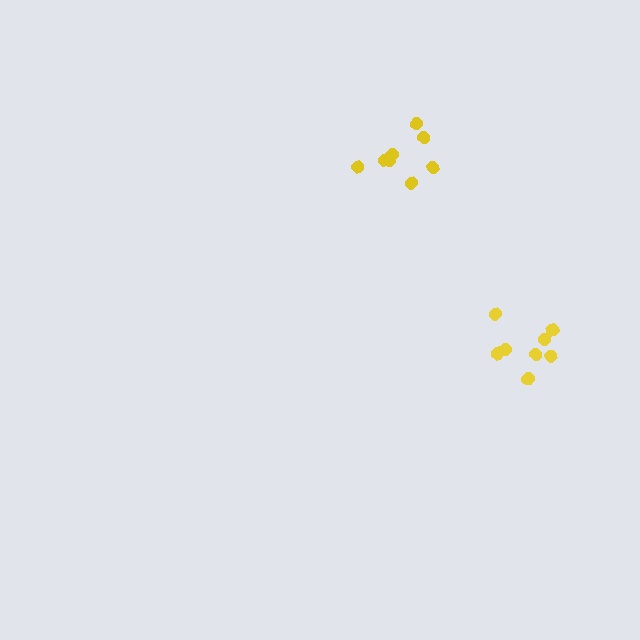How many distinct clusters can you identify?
There are 2 distinct clusters.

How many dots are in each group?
Group 1: 8 dots, Group 2: 8 dots (16 total).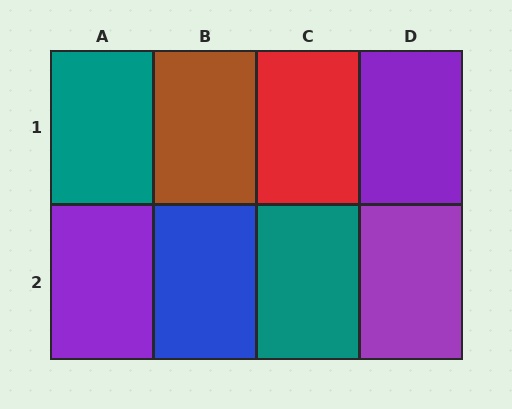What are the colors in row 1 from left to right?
Teal, brown, red, purple.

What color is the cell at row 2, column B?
Blue.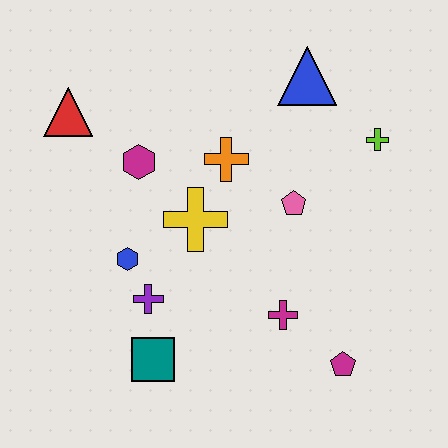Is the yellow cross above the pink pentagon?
No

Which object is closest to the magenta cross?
The magenta pentagon is closest to the magenta cross.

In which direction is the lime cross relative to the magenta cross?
The lime cross is above the magenta cross.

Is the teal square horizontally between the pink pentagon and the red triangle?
Yes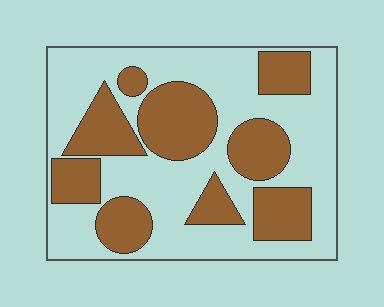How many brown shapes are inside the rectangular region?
9.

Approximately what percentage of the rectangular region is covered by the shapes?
Approximately 40%.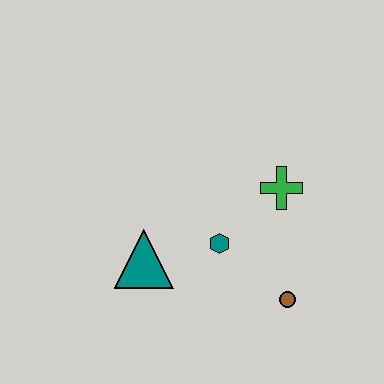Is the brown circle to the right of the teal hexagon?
Yes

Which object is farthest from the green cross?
The teal triangle is farthest from the green cross.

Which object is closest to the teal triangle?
The teal hexagon is closest to the teal triangle.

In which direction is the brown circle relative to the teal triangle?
The brown circle is to the right of the teal triangle.